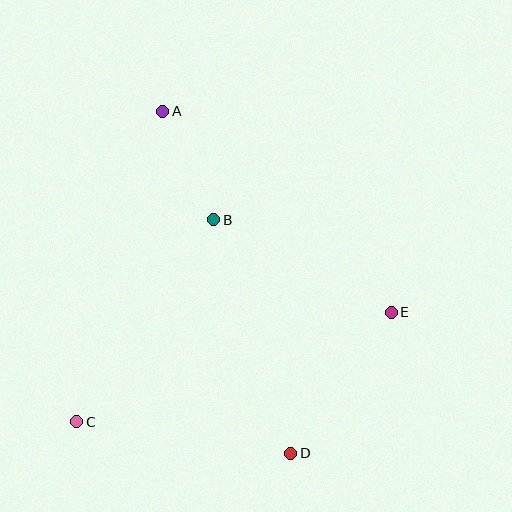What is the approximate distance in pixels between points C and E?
The distance between C and E is approximately 333 pixels.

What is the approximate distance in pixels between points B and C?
The distance between B and C is approximately 244 pixels.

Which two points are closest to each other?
Points A and B are closest to each other.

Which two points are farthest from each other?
Points A and D are farthest from each other.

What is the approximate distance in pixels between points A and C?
The distance between A and C is approximately 322 pixels.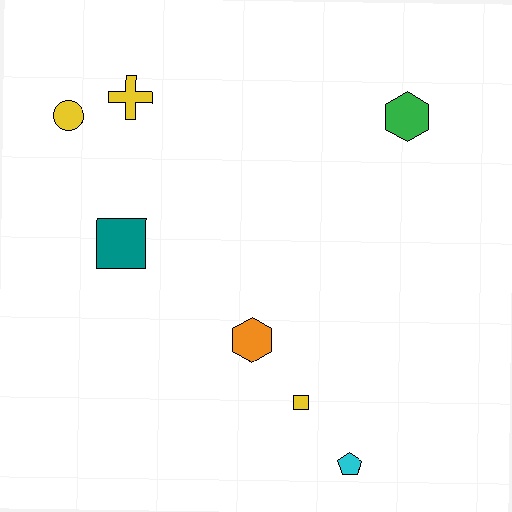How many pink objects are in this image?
There are no pink objects.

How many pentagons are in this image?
There is 1 pentagon.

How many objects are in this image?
There are 7 objects.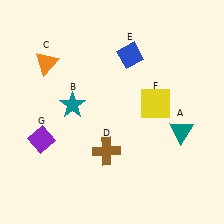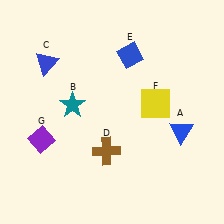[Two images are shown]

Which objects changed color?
A changed from teal to blue. C changed from orange to blue.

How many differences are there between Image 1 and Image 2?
There are 2 differences between the two images.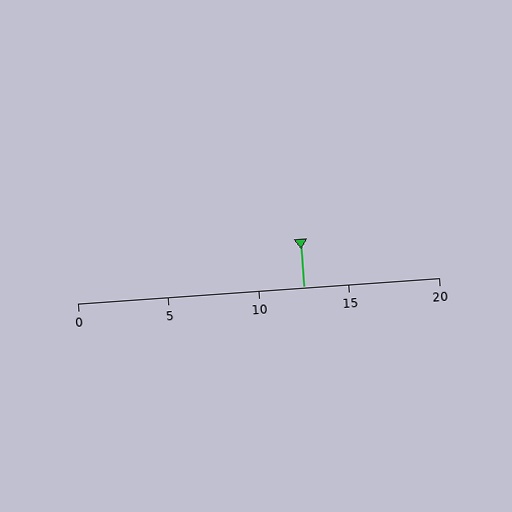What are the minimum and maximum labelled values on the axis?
The axis runs from 0 to 20.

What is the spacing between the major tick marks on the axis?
The major ticks are spaced 5 apart.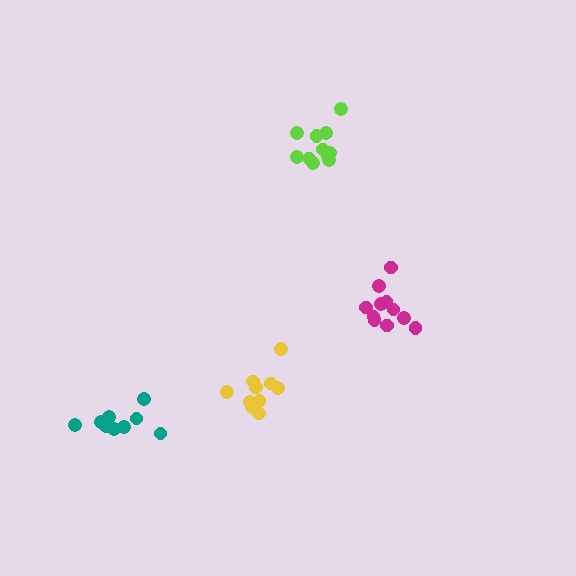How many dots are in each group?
Group 1: 11 dots, Group 2: 9 dots, Group 3: 11 dots, Group 4: 10 dots (41 total).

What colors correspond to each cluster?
The clusters are colored: magenta, teal, lime, yellow.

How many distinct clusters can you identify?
There are 4 distinct clusters.